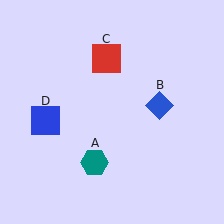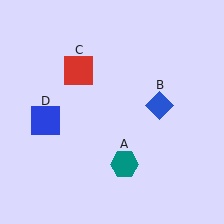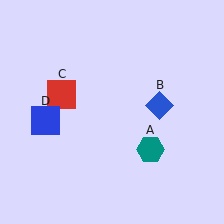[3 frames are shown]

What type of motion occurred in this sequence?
The teal hexagon (object A), red square (object C) rotated counterclockwise around the center of the scene.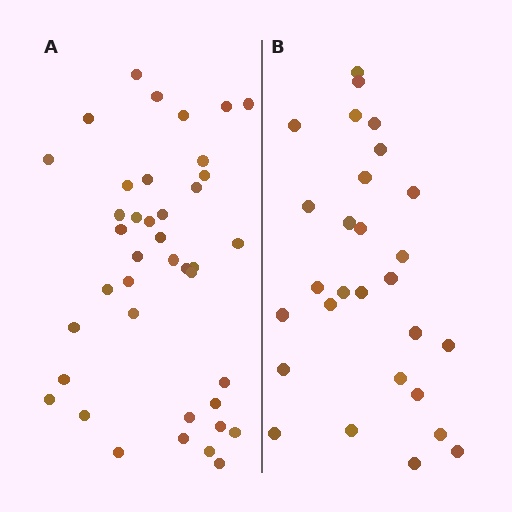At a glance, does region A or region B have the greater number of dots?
Region A (the left region) has more dots.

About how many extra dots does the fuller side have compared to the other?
Region A has roughly 12 or so more dots than region B.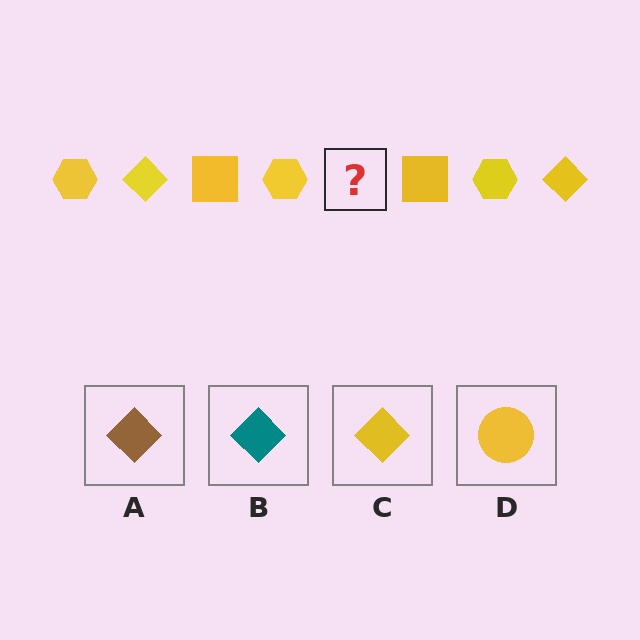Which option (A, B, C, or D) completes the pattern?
C.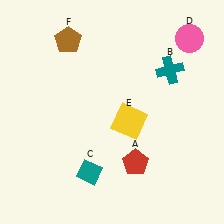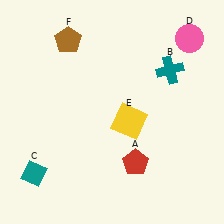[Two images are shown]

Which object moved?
The teal diamond (C) moved left.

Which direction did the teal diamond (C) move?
The teal diamond (C) moved left.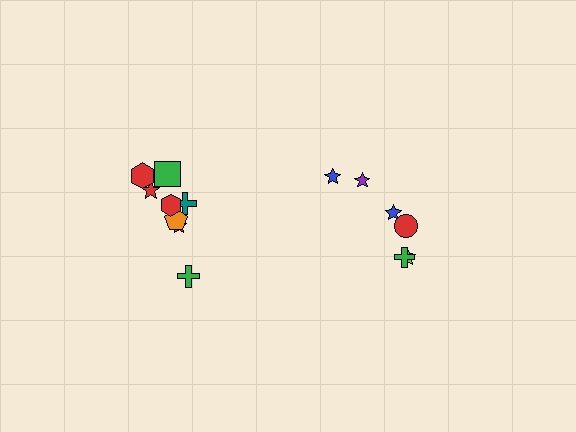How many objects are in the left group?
There are 8 objects.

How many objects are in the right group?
There are 6 objects.